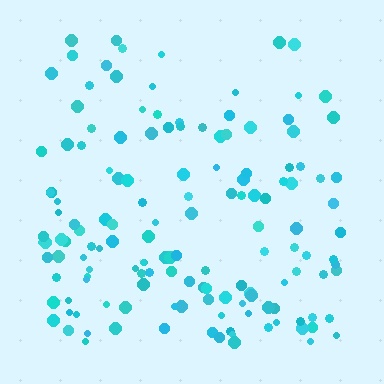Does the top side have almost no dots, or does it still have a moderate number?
Still a moderate number, just noticeably fewer than the bottom.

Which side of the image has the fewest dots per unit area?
The top.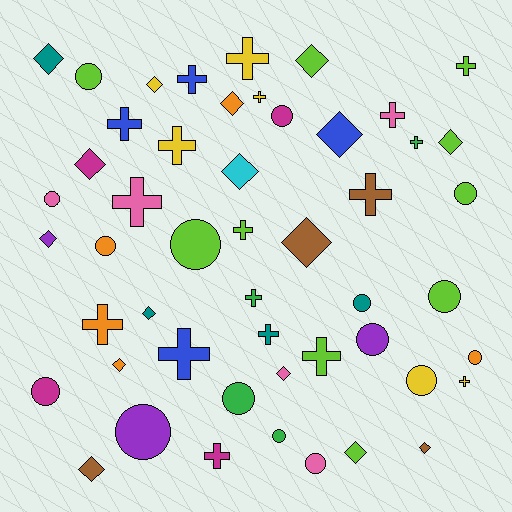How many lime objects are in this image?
There are 10 lime objects.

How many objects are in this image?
There are 50 objects.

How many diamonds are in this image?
There are 16 diamonds.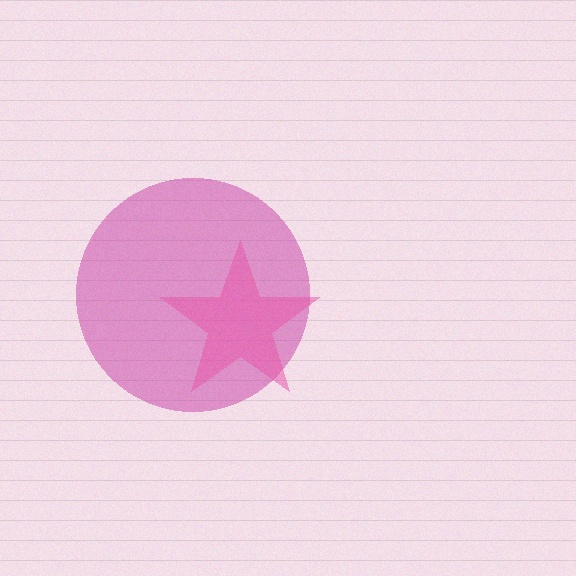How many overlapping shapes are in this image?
There are 2 overlapping shapes in the image.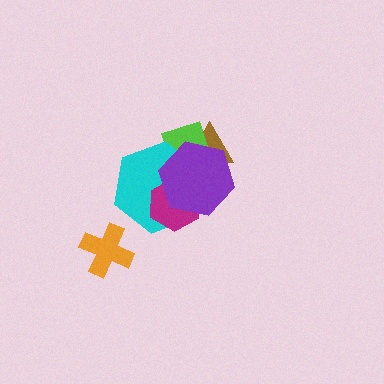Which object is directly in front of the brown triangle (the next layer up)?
The lime diamond is directly in front of the brown triangle.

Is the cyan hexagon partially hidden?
Yes, it is partially covered by another shape.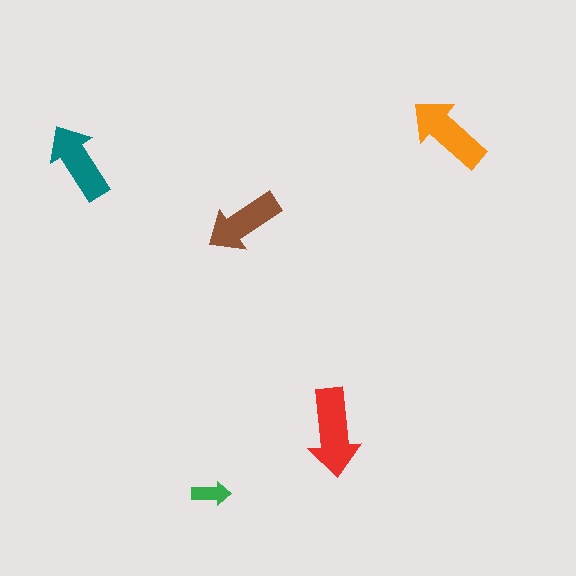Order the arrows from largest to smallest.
the red one, the orange one, the teal one, the brown one, the green one.